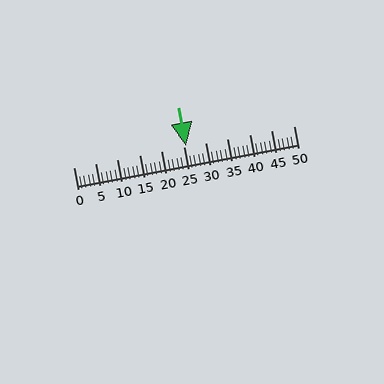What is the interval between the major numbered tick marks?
The major tick marks are spaced 5 units apart.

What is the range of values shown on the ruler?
The ruler shows values from 0 to 50.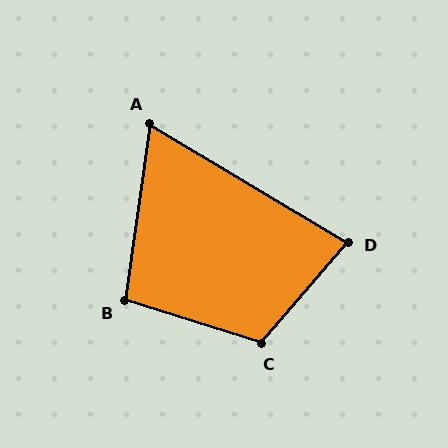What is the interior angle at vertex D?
Approximately 81 degrees (acute).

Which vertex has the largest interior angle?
C, at approximately 113 degrees.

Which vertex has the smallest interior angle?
A, at approximately 67 degrees.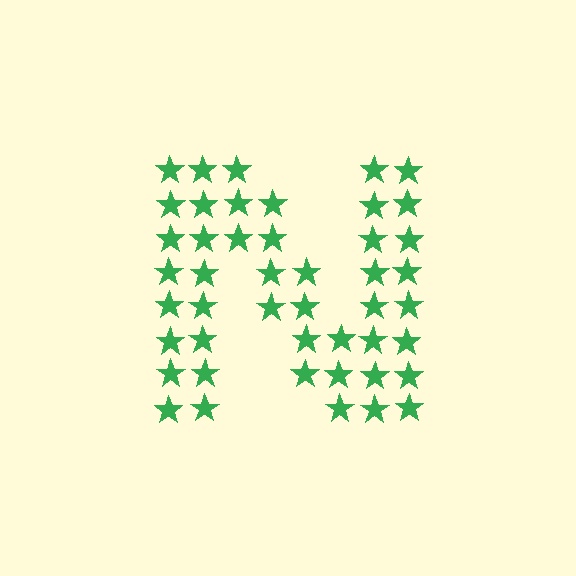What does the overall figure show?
The overall figure shows the letter N.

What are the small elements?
The small elements are stars.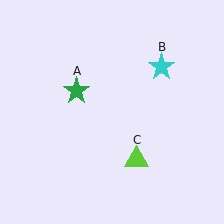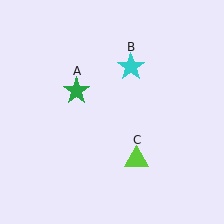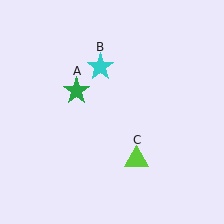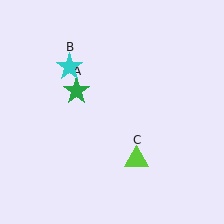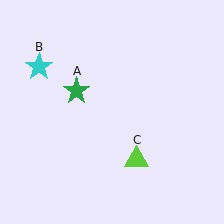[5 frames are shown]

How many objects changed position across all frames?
1 object changed position: cyan star (object B).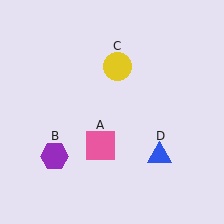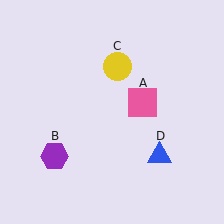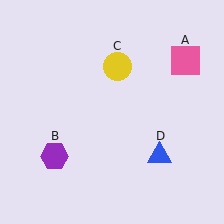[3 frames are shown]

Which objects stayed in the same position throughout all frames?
Purple hexagon (object B) and yellow circle (object C) and blue triangle (object D) remained stationary.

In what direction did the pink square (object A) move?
The pink square (object A) moved up and to the right.